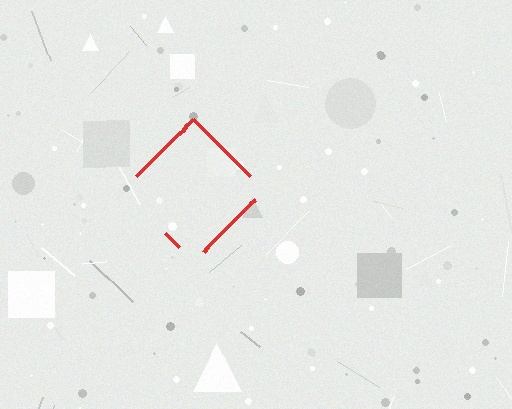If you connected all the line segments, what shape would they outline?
They would outline a diamond.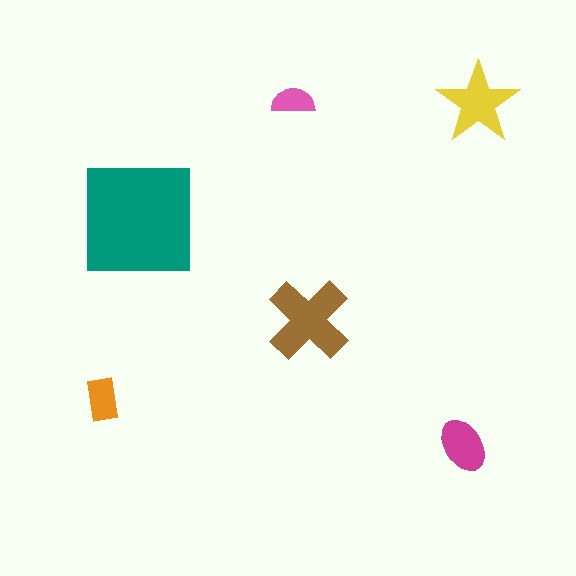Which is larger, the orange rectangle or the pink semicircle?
The orange rectangle.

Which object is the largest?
The teal square.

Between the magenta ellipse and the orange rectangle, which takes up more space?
The magenta ellipse.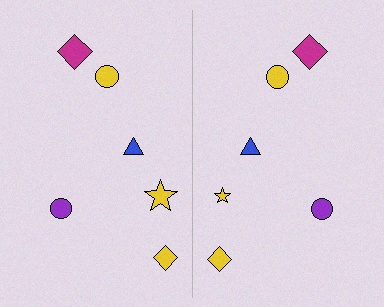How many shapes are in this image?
There are 12 shapes in this image.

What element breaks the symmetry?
The yellow star on the right side has a different size than its mirror counterpart.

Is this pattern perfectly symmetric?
No, the pattern is not perfectly symmetric. The yellow star on the right side has a different size than its mirror counterpart.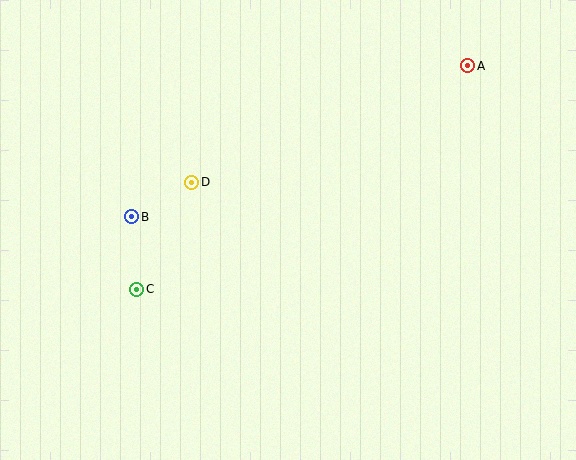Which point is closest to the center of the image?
Point D at (192, 182) is closest to the center.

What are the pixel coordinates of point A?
Point A is at (468, 66).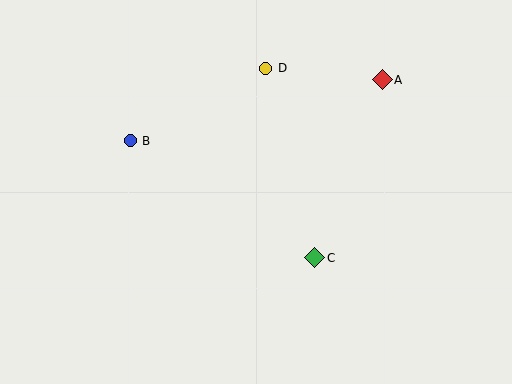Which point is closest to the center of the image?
Point C at (315, 258) is closest to the center.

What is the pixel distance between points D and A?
The distance between D and A is 117 pixels.